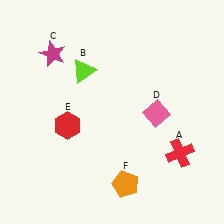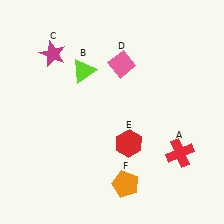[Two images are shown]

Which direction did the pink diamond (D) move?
The pink diamond (D) moved up.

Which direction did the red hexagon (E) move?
The red hexagon (E) moved right.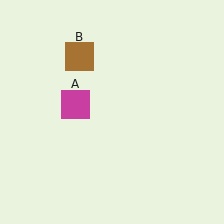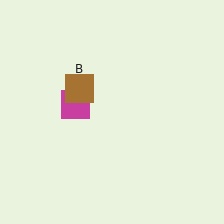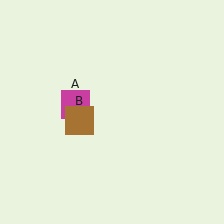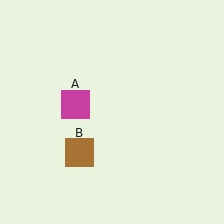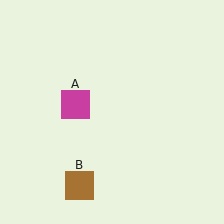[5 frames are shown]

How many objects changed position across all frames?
1 object changed position: brown square (object B).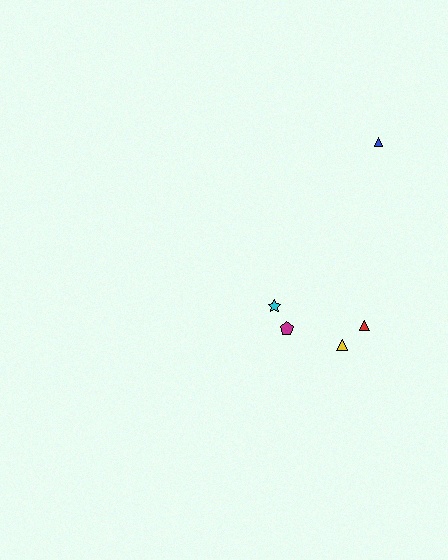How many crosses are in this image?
There are no crosses.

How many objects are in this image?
There are 5 objects.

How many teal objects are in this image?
There are no teal objects.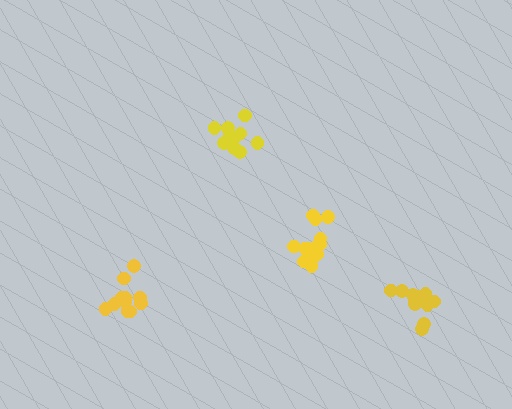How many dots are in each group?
Group 1: 13 dots, Group 2: 14 dots, Group 3: 12 dots, Group 4: 10 dots (49 total).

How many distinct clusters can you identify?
There are 4 distinct clusters.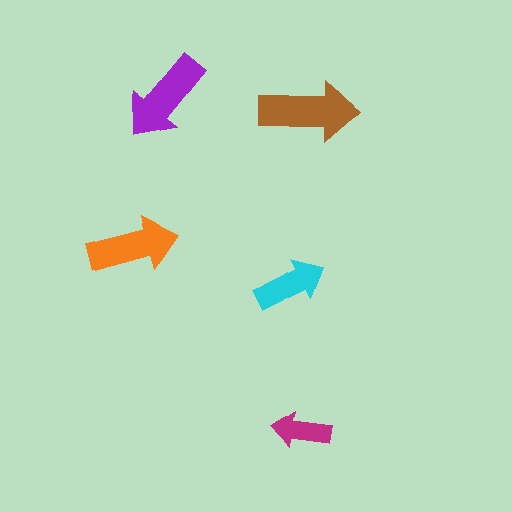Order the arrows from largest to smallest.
the brown one, the purple one, the orange one, the cyan one, the magenta one.